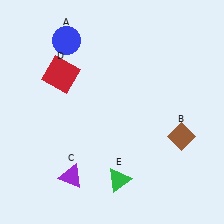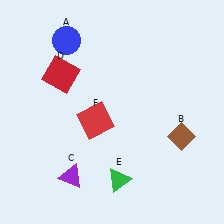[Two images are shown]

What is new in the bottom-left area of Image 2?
A red square (F) was added in the bottom-left area of Image 2.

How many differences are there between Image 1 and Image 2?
There is 1 difference between the two images.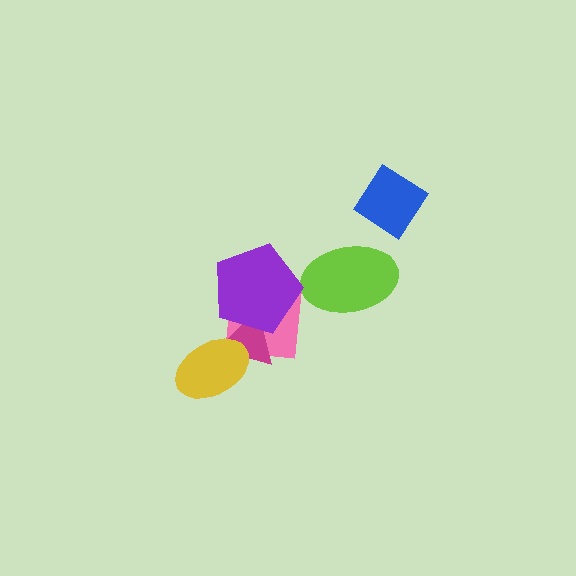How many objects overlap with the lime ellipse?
0 objects overlap with the lime ellipse.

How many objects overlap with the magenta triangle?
3 objects overlap with the magenta triangle.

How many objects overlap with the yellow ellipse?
2 objects overlap with the yellow ellipse.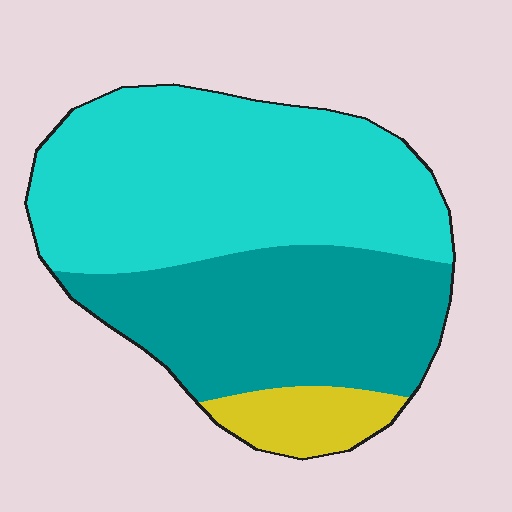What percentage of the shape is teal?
Teal takes up about three eighths (3/8) of the shape.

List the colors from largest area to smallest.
From largest to smallest: cyan, teal, yellow.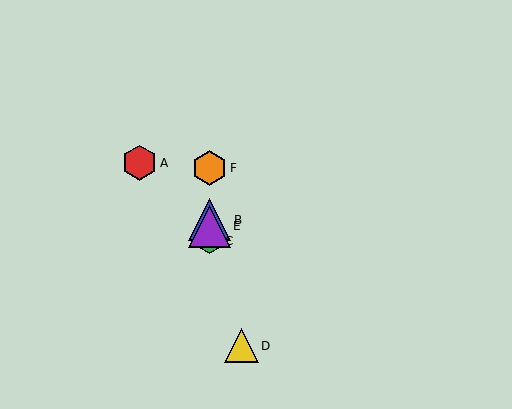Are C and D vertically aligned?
No, C is at x≈210 and D is at x≈241.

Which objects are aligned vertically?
Objects B, C, E, F are aligned vertically.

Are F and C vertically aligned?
Yes, both are at x≈210.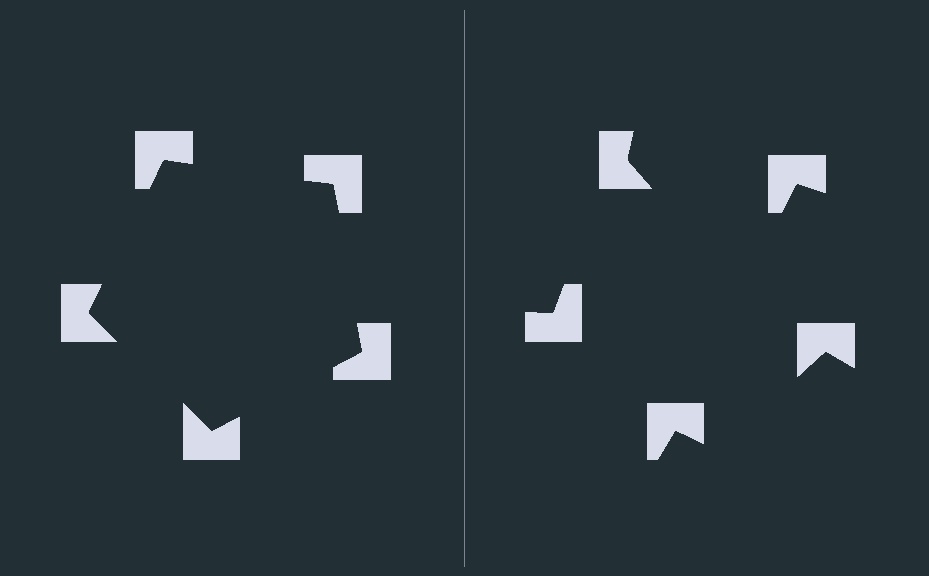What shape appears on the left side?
An illusory pentagon.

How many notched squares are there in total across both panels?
10 — 5 on each side.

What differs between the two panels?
The notched squares are positioned identically on both sides; only the wedge orientations differ. On the left they align to a pentagon; on the right they are misaligned.